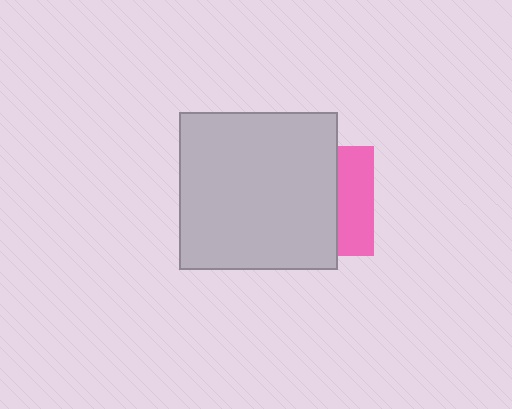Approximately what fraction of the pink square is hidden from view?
Roughly 67% of the pink square is hidden behind the light gray square.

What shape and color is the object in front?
The object in front is a light gray square.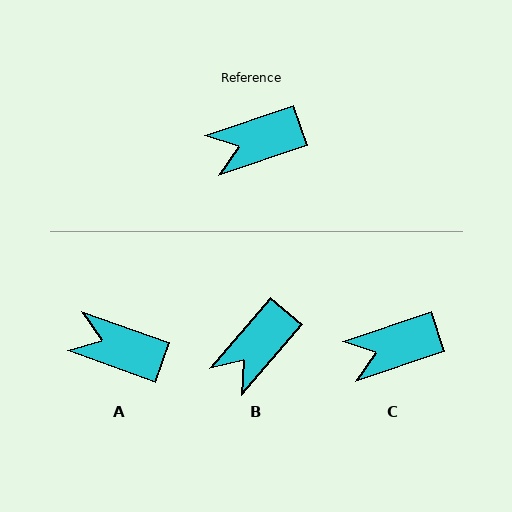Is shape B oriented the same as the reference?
No, it is off by about 31 degrees.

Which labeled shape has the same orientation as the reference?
C.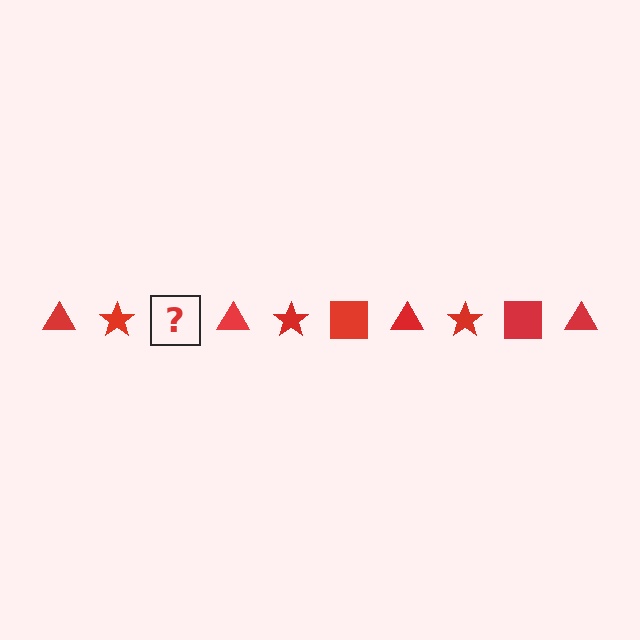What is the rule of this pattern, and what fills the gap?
The rule is that the pattern cycles through triangle, star, square shapes in red. The gap should be filled with a red square.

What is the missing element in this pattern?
The missing element is a red square.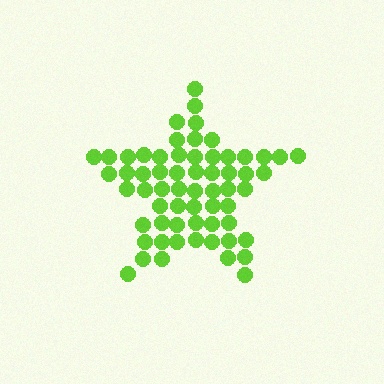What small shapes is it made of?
It is made of small circles.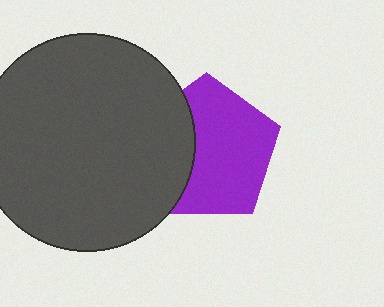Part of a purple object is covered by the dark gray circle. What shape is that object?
It is a pentagon.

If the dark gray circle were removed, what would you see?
You would see the complete purple pentagon.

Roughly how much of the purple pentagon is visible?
Most of it is visible (roughly 66%).